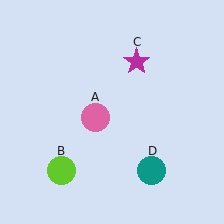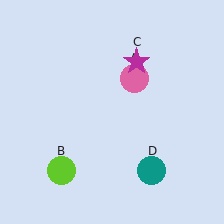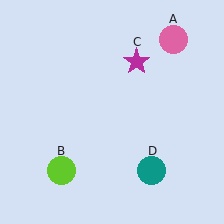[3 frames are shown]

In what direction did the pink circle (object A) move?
The pink circle (object A) moved up and to the right.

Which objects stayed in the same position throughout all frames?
Lime circle (object B) and magenta star (object C) and teal circle (object D) remained stationary.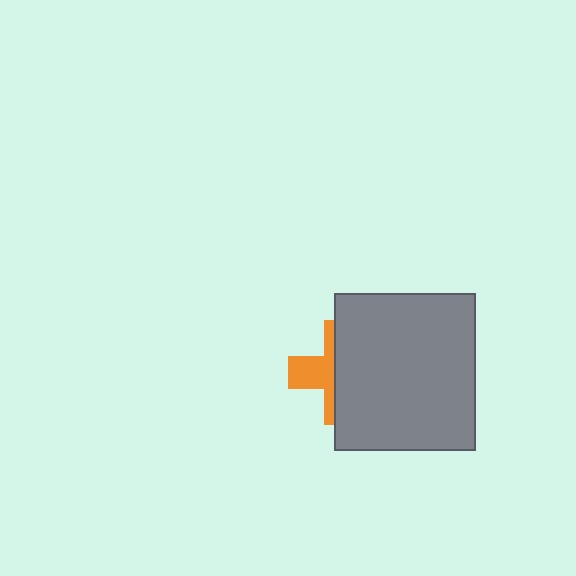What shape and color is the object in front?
The object in front is a gray rectangle.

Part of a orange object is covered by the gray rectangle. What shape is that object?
It is a cross.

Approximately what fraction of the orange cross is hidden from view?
Roughly 61% of the orange cross is hidden behind the gray rectangle.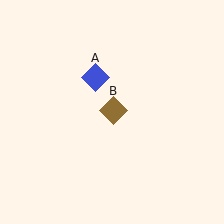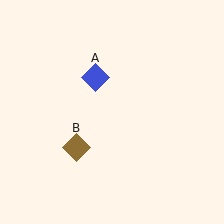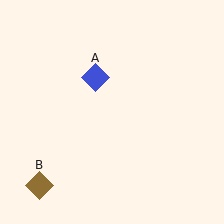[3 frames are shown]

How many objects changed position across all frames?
1 object changed position: brown diamond (object B).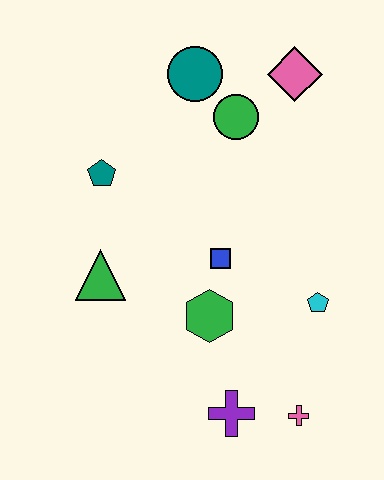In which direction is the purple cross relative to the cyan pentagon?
The purple cross is below the cyan pentagon.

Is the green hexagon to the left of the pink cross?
Yes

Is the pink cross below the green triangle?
Yes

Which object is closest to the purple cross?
The pink cross is closest to the purple cross.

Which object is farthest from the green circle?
The pink cross is farthest from the green circle.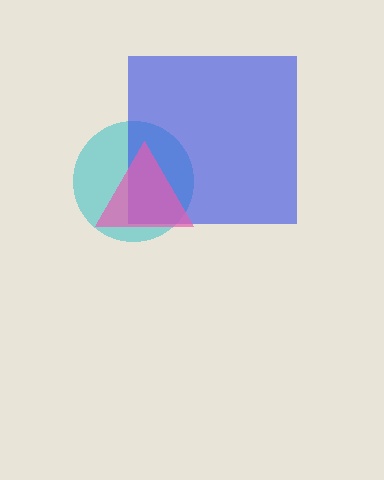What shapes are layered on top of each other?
The layered shapes are: a cyan circle, a blue square, a pink triangle.